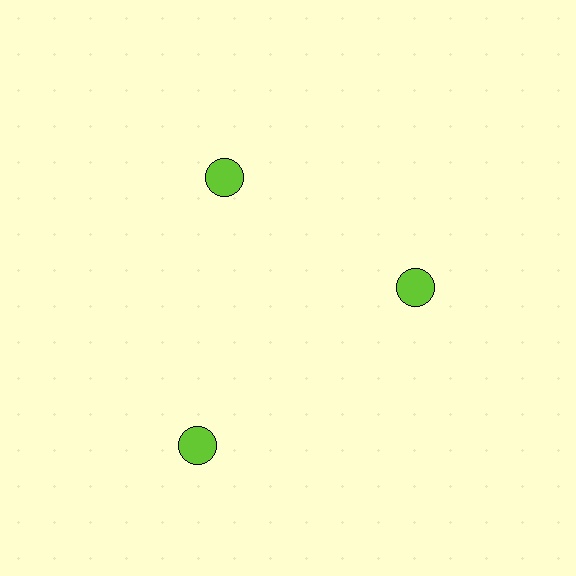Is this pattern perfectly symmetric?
No. The 3 lime circles are arranged in a ring, but one element near the 7 o'clock position is pushed outward from the center, breaking the 3-fold rotational symmetry.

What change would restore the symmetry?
The symmetry would be restored by moving it inward, back onto the ring so that all 3 circles sit at equal angles and equal distance from the center.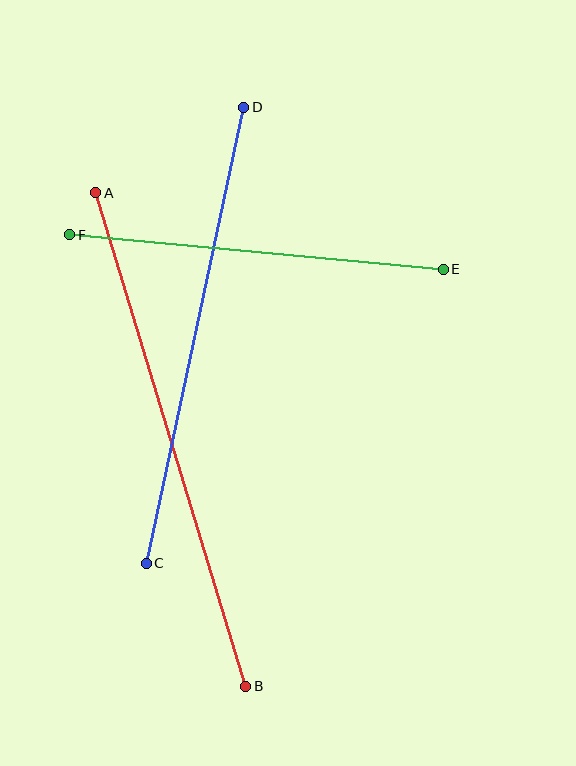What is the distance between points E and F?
The distance is approximately 375 pixels.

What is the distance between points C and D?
The distance is approximately 466 pixels.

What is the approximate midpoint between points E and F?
The midpoint is at approximately (256, 252) pixels.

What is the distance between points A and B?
The distance is approximately 516 pixels.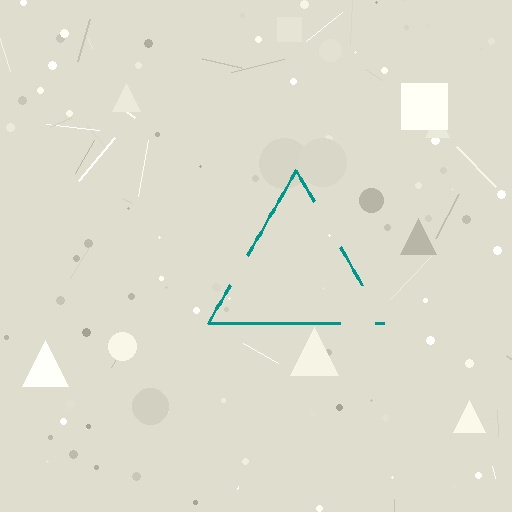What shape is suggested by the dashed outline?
The dashed outline suggests a triangle.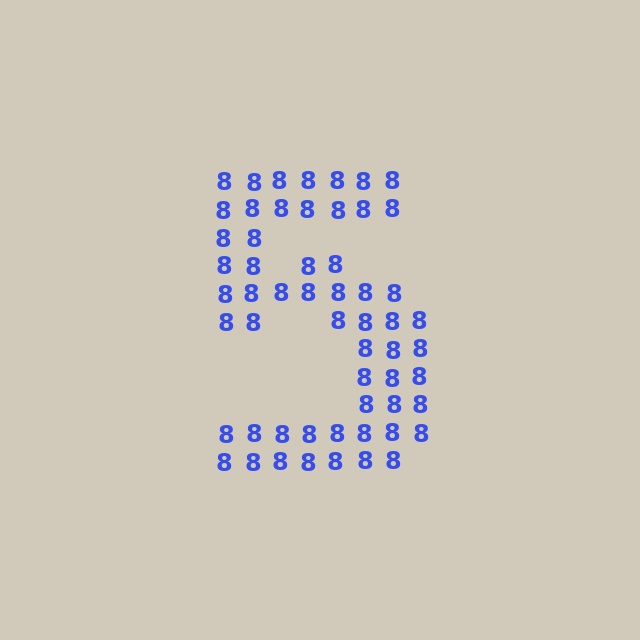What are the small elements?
The small elements are digit 8's.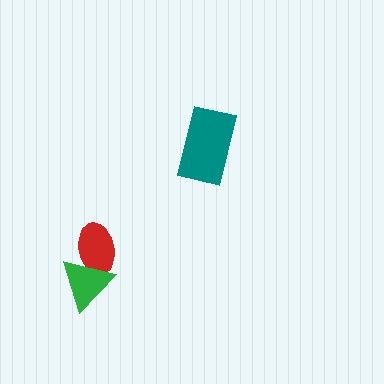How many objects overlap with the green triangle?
1 object overlaps with the green triangle.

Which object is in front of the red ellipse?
The green triangle is in front of the red ellipse.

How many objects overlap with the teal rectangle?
0 objects overlap with the teal rectangle.